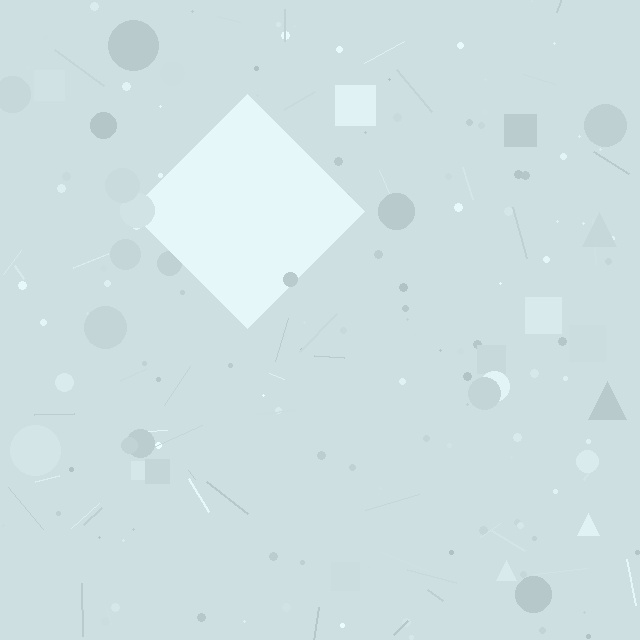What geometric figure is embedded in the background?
A diamond is embedded in the background.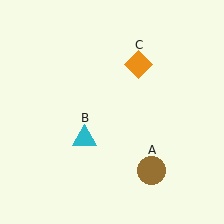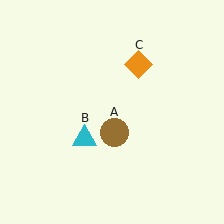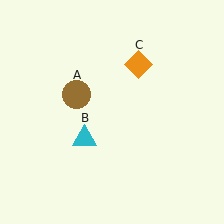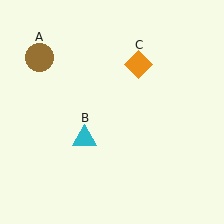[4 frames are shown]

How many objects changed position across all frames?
1 object changed position: brown circle (object A).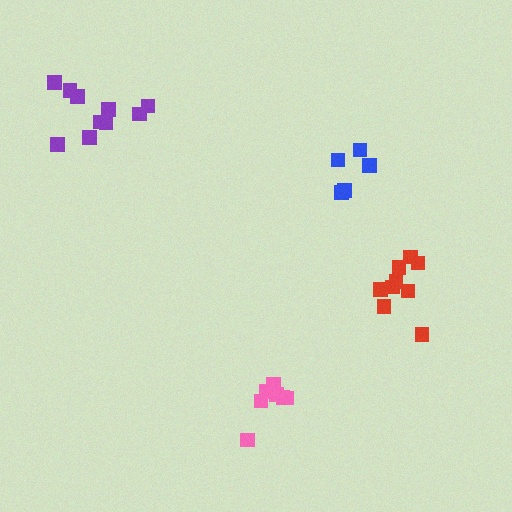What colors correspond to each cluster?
The clusters are colored: purple, red, blue, pink.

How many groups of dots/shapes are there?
There are 4 groups.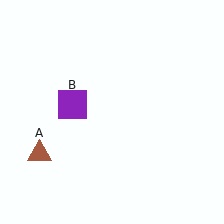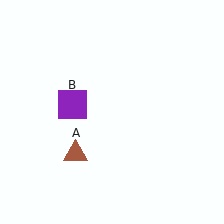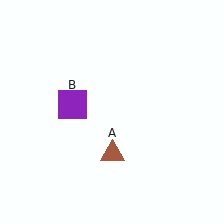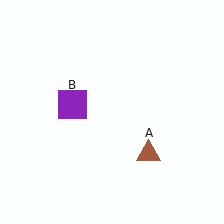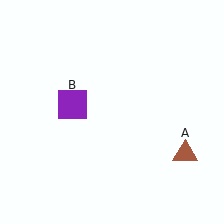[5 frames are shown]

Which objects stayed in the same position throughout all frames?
Purple square (object B) remained stationary.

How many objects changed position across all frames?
1 object changed position: brown triangle (object A).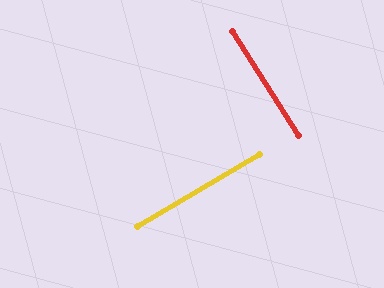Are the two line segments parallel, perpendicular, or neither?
Perpendicular — they meet at approximately 88°.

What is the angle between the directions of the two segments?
Approximately 88 degrees.